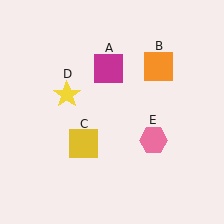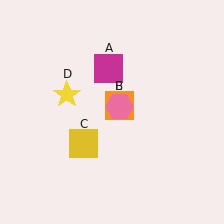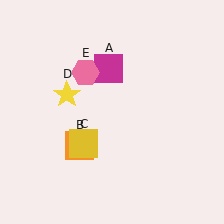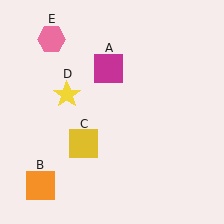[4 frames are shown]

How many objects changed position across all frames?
2 objects changed position: orange square (object B), pink hexagon (object E).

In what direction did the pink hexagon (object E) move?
The pink hexagon (object E) moved up and to the left.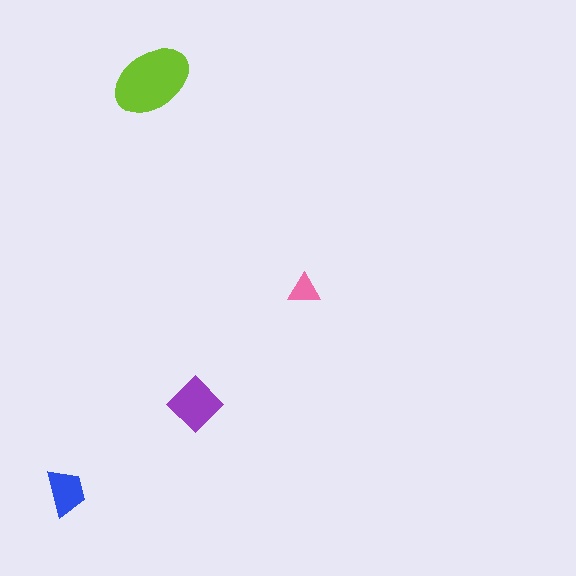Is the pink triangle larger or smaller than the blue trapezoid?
Smaller.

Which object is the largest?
The lime ellipse.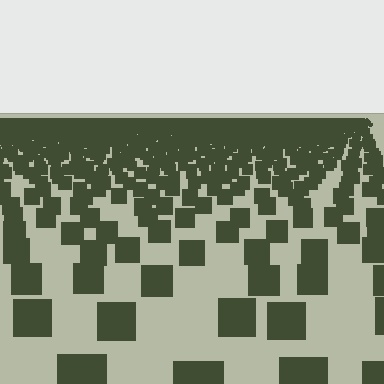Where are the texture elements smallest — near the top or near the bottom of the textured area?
Near the top.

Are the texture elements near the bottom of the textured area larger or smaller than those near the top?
Larger. Near the bottom, elements are closer to the viewer and appear at a bigger on-screen size.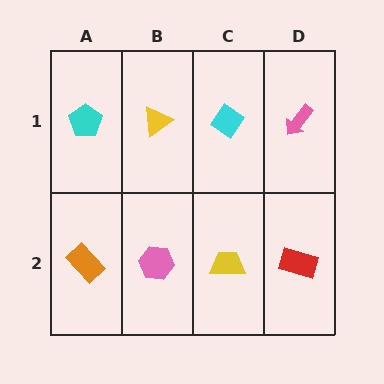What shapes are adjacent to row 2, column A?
A cyan pentagon (row 1, column A), a pink hexagon (row 2, column B).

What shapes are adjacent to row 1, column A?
An orange rectangle (row 2, column A), a yellow triangle (row 1, column B).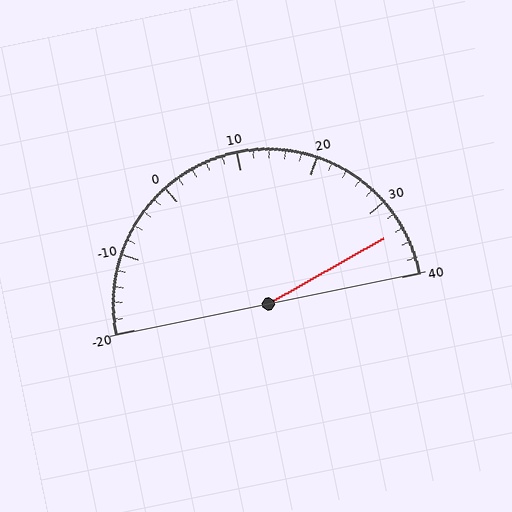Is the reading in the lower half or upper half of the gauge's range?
The reading is in the upper half of the range (-20 to 40).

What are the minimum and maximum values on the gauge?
The gauge ranges from -20 to 40.